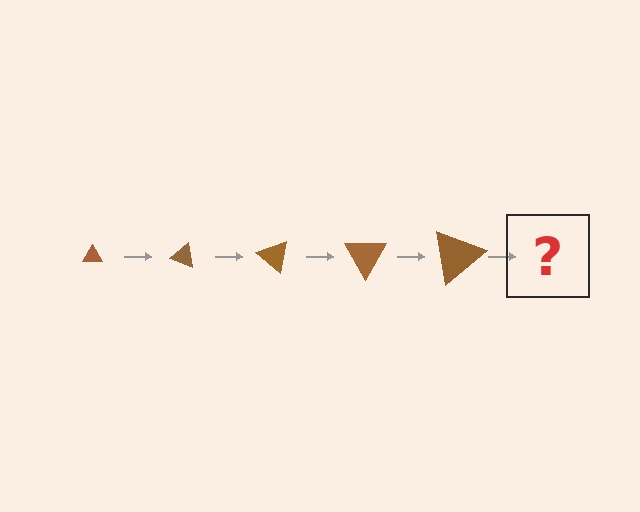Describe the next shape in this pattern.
It should be a triangle, larger than the previous one and rotated 100 degrees from the start.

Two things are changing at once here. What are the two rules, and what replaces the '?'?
The two rules are that the triangle grows larger each step and it rotates 20 degrees each step. The '?' should be a triangle, larger than the previous one and rotated 100 degrees from the start.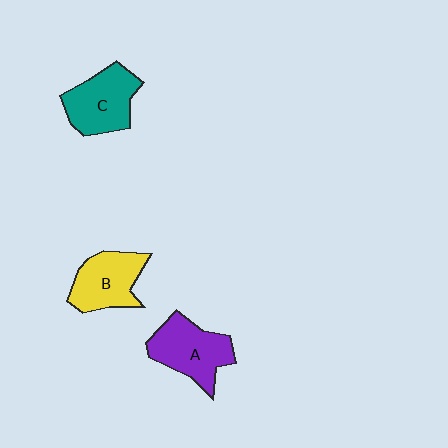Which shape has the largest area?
Shape A (purple).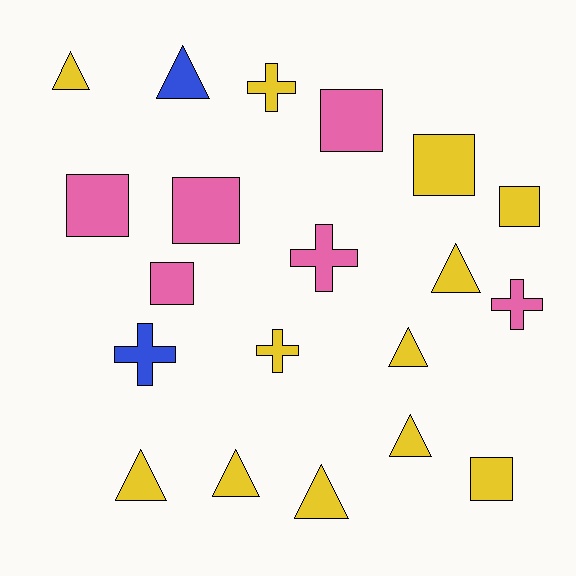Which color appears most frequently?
Yellow, with 12 objects.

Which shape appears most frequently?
Triangle, with 8 objects.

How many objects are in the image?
There are 20 objects.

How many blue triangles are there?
There is 1 blue triangle.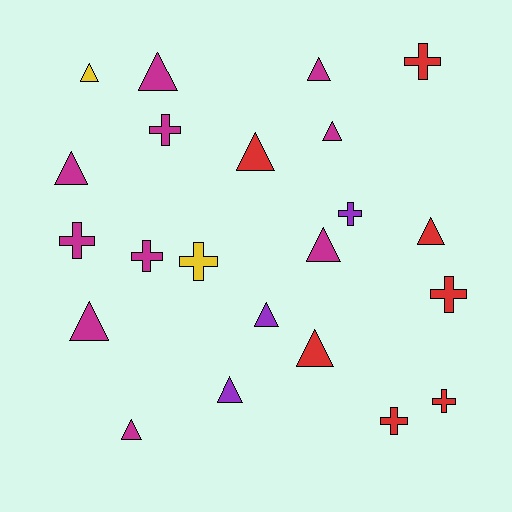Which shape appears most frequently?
Triangle, with 13 objects.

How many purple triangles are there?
There are 2 purple triangles.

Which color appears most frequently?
Magenta, with 10 objects.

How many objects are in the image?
There are 22 objects.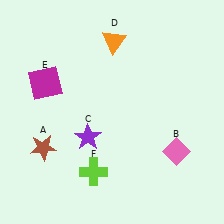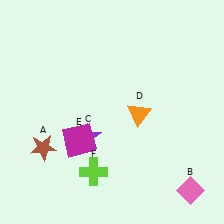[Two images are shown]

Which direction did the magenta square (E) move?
The magenta square (E) moved down.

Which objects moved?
The objects that moved are: the pink diamond (B), the orange triangle (D), the magenta square (E).